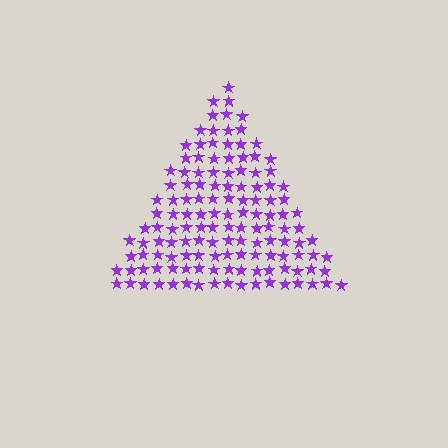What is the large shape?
The large shape is a triangle.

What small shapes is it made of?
It is made of small stars.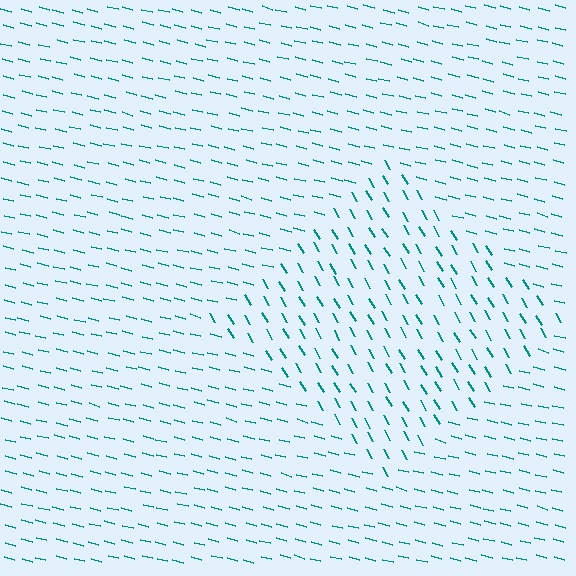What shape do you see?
I see a diamond.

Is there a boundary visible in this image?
Yes, there is a texture boundary formed by a change in line orientation.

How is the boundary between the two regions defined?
The boundary is defined purely by a change in line orientation (approximately 45 degrees difference). All lines are the same color and thickness.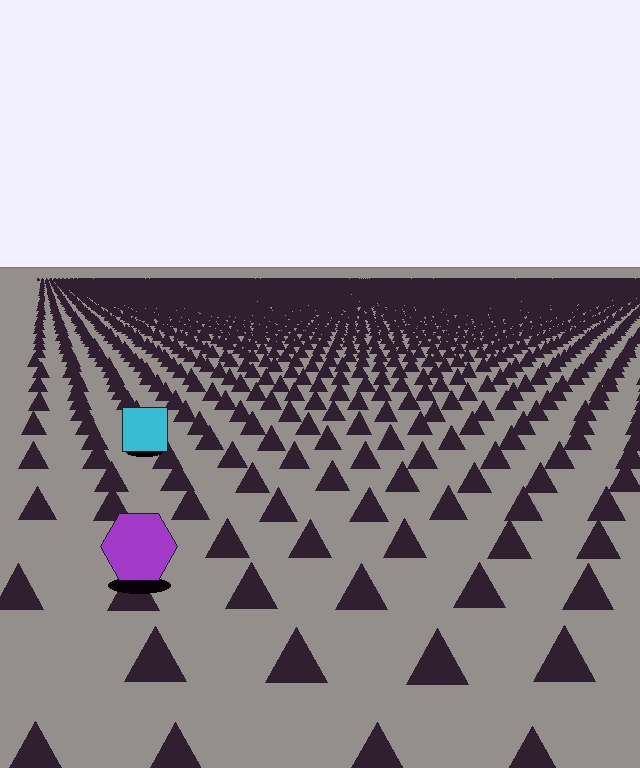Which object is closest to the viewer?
The purple hexagon is closest. The texture marks near it are larger and more spread out.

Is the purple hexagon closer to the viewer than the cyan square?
Yes. The purple hexagon is closer — you can tell from the texture gradient: the ground texture is coarser near it.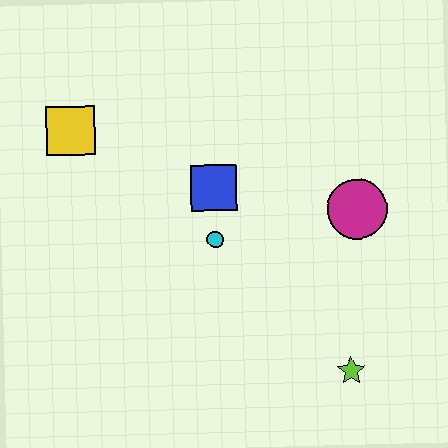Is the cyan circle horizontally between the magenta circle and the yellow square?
Yes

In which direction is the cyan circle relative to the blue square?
The cyan circle is below the blue square.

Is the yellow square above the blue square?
Yes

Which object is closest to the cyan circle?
The blue square is closest to the cyan circle.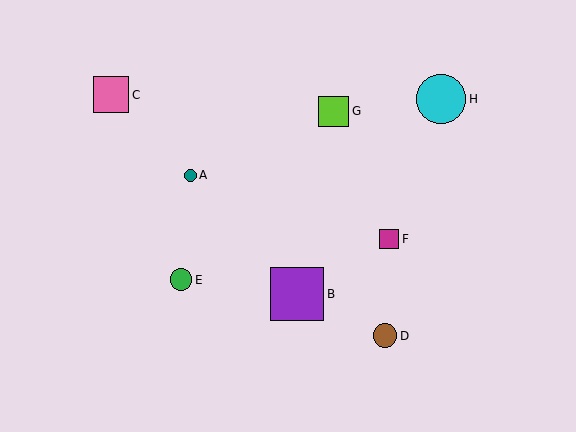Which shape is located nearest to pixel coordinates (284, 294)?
The purple square (labeled B) at (297, 294) is nearest to that location.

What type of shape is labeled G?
Shape G is a lime square.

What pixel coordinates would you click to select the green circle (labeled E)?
Click at (181, 280) to select the green circle E.